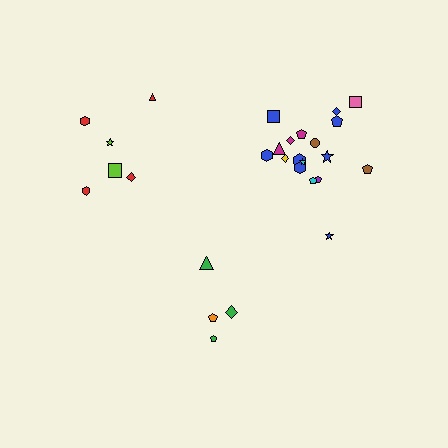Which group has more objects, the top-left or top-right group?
The top-right group.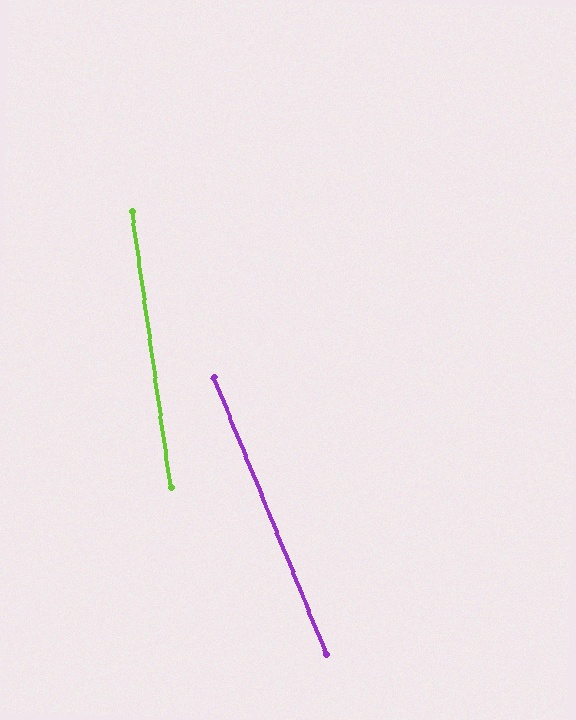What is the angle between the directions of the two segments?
Approximately 14 degrees.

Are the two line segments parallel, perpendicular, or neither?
Neither parallel nor perpendicular — they differ by about 14°.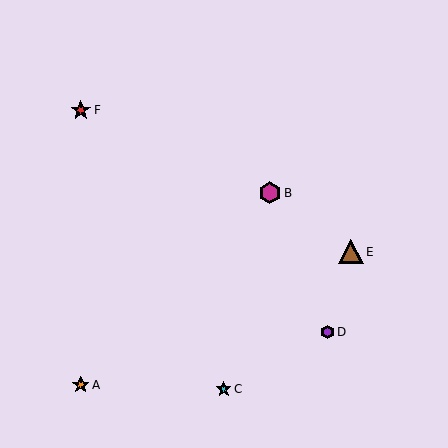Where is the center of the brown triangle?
The center of the brown triangle is at (351, 252).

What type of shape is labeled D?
Shape D is a purple hexagon.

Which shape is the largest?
The brown triangle (labeled E) is the largest.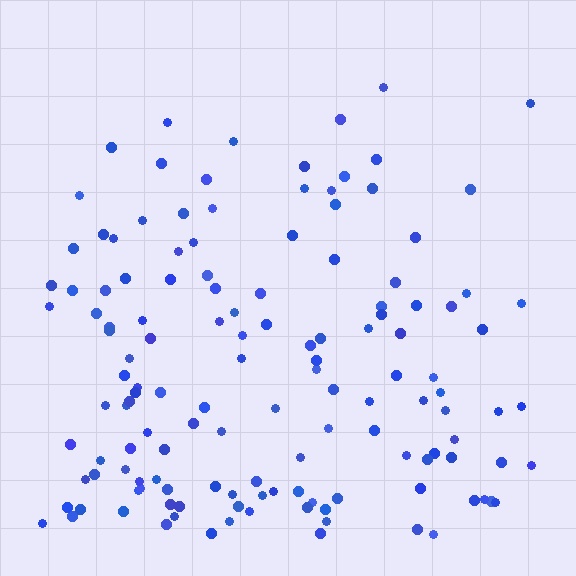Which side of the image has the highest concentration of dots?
The bottom.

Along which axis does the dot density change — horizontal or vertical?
Vertical.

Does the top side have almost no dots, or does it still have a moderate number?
Still a moderate number, just noticeably fewer than the bottom.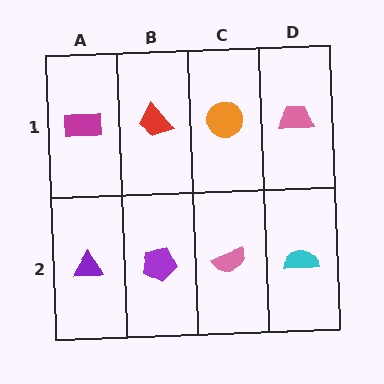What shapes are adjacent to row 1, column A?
A purple triangle (row 2, column A), a red trapezoid (row 1, column B).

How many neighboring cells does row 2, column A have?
2.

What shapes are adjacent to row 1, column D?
A cyan semicircle (row 2, column D), an orange circle (row 1, column C).